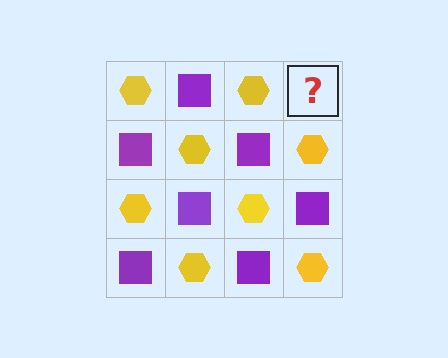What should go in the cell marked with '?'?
The missing cell should contain a purple square.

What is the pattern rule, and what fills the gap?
The rule is that it alternates yellow hexagon and purple square in a checkerboard pattern. The gap should be filled with a purple square.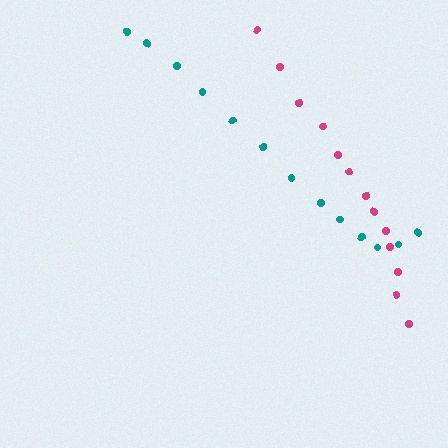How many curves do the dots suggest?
There are 2 distinct paths.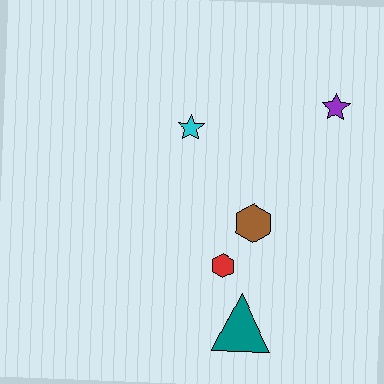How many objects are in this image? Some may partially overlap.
There are 5 objects.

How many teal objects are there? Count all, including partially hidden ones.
There is 1 teal object.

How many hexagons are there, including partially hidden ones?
There are 2 hexagons.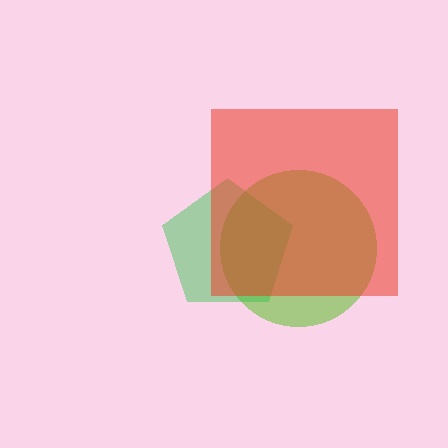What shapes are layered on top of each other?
The layered shapes are: a lime circle, a green pentagon, a red square.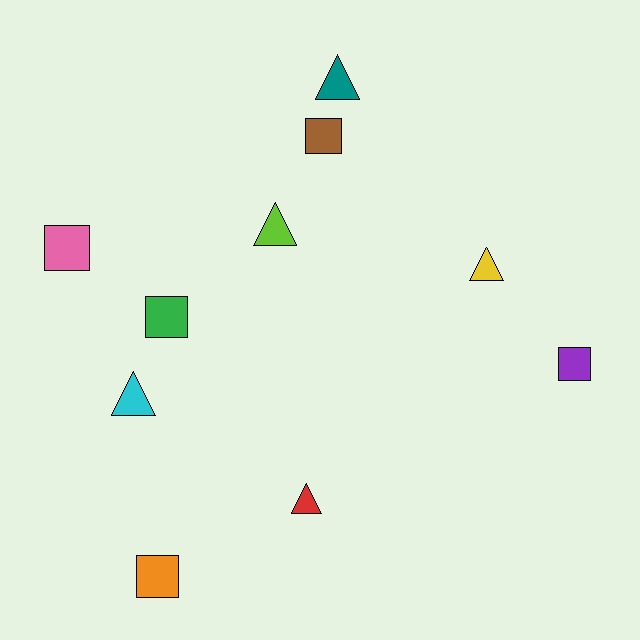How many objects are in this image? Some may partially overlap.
There are 10 objects.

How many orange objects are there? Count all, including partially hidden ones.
There is 1 orange object.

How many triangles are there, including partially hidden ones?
There are 5 triangles.